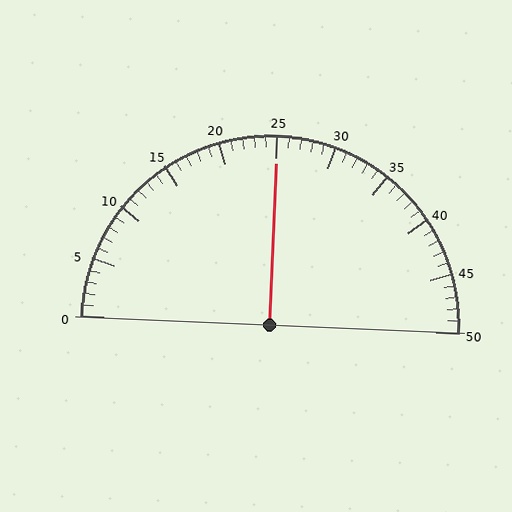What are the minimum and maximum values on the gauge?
The gauge ranges from 0 to 50.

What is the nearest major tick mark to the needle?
The nearest major tick mark is 25.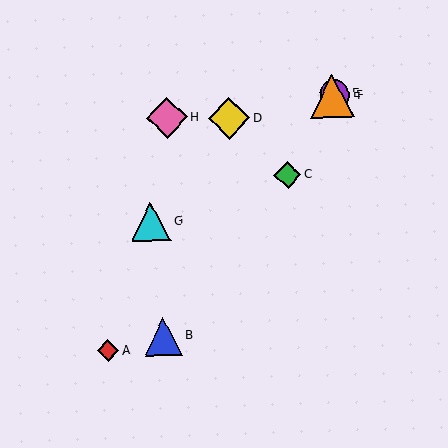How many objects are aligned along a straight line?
3 objects (E, F, G) are aligned along a straight line.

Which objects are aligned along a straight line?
Objects E, F, G are aligned along a straight line.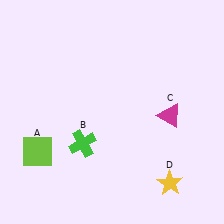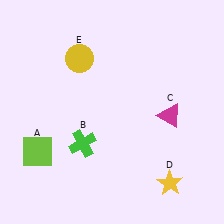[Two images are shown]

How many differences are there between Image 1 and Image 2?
There is 1 difference between the two images.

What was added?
A yellow circle (E) was added in Image 2.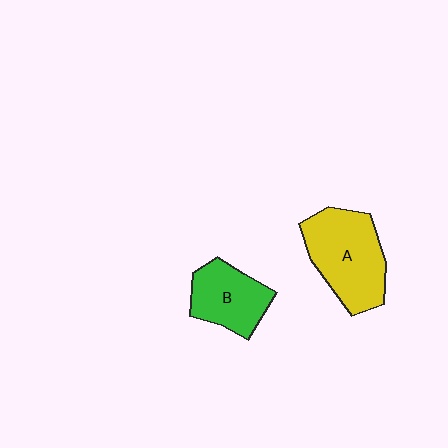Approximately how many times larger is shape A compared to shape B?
Approximately 1.5 times.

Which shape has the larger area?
Shape A (yellow).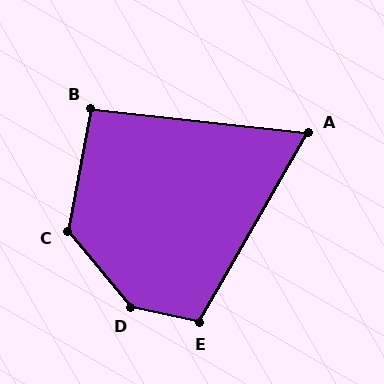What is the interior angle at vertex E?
Approximately 108 degrees (obtuse).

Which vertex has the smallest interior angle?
A, at approximately 66 degrees.